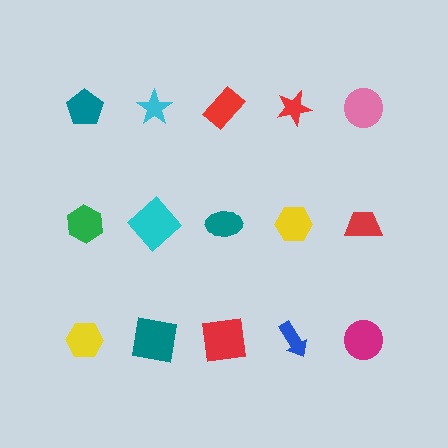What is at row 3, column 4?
A blue arrow.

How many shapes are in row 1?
5 shapes.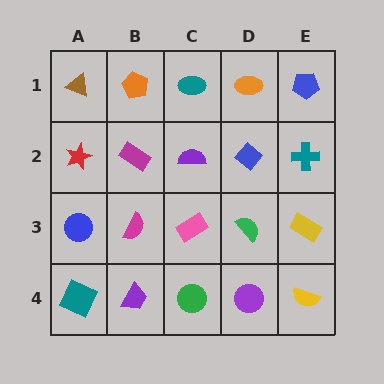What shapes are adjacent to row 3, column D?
A blue diamond (row 2, column D), a purple circle (row 4, column D), a pink rectangle (row 3, column C), a yellow rectangle (row 3, column E).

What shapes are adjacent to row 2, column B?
An orange pentagon (row 1, column B), a magenta semicircle (row 3, column B), a red star (row 2, column A), a purple semicircle (row 2, column C).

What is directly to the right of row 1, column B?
A teal ellipse.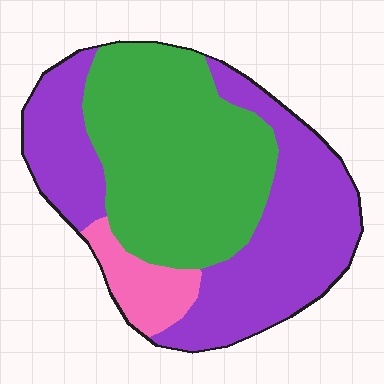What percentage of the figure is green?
Green takes up between a third and a half of the figure.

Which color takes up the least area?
Pink, at roughly 10%.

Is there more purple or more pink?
Purple.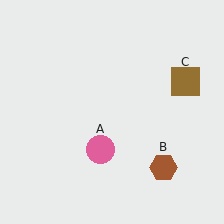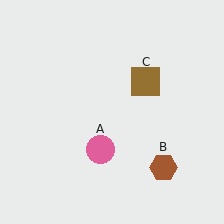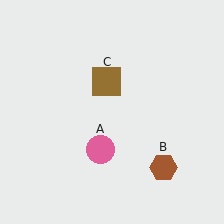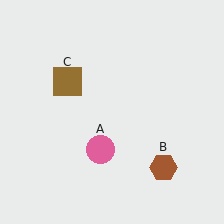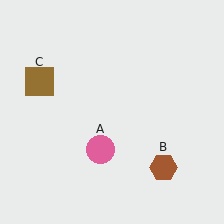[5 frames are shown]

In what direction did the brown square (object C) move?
The brown square (object C) moved left.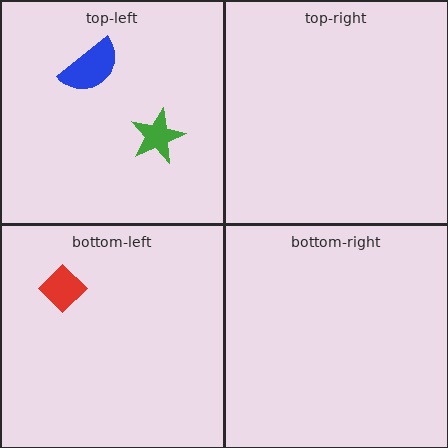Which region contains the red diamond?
The bottom-left region.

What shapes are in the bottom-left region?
The red diamond.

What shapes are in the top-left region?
The green star, the blue semicircle.